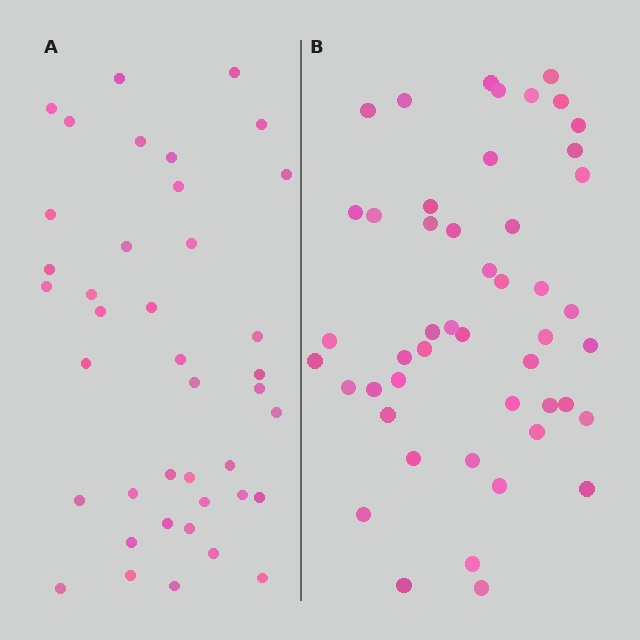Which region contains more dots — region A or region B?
Region B (the right region) has more dots.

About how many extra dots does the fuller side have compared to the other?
Region B has roughly 8 or so more dots than region A.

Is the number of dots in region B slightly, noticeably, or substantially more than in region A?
Region B has only slightly more — the two regions are fairly close. The ratio is roughly 1.2 to 1.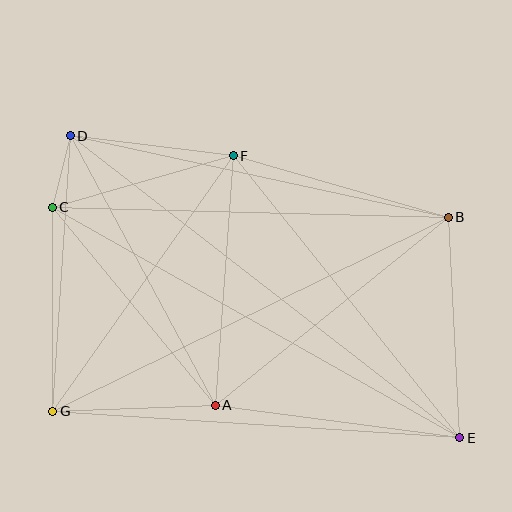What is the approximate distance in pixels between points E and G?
The distance between E and G is approximately 408 pixels.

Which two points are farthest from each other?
Points D and E are farthest from each other.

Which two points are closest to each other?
Points C and D are closest to each other.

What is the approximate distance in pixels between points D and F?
The distance between D and F is approximately 164 pixels.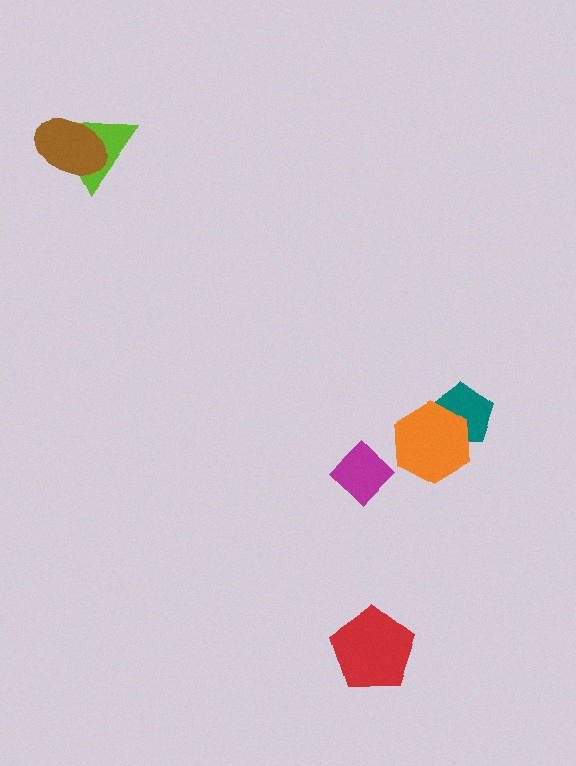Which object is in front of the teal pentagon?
The orange hexagon is in front of the teal pentagon.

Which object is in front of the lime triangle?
The brown ellipse is in front of the lime triangle.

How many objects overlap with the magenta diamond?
0 objects overlap with the magenta diamond.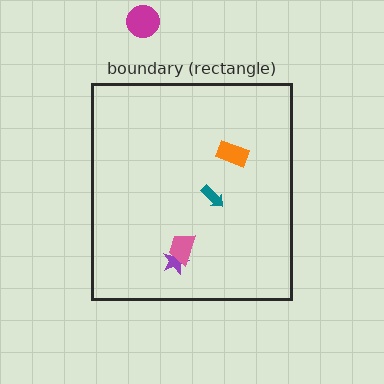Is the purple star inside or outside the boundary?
Inside.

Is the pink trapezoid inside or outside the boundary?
Inside.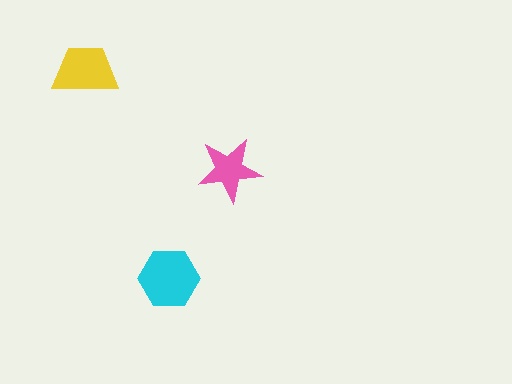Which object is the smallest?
The pink star.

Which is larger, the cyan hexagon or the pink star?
The cyan hexagon.